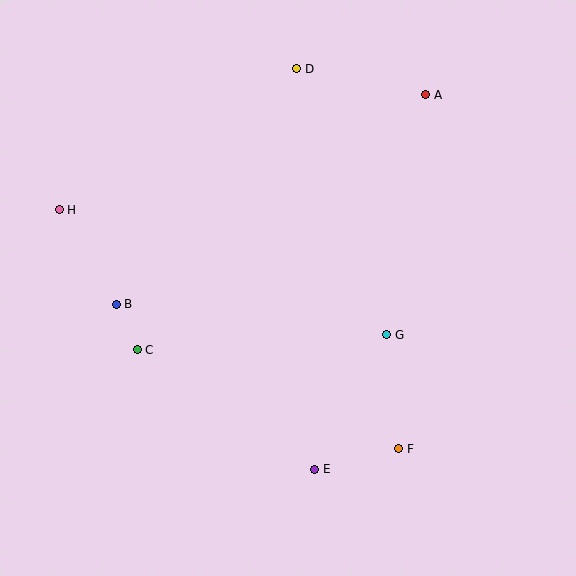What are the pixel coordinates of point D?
Point D is at (297, 69).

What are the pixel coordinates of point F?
Point F is at (399, 449).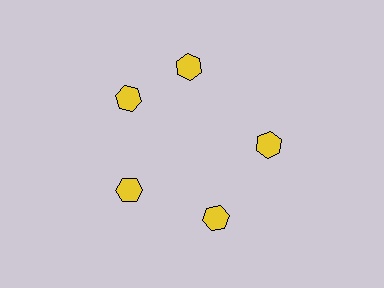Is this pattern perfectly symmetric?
No. The 5 yellow hexagons are arranged in a ring, but one element near the 1 o'clock position is rotated out of alignment along the ring, breaking the 5-fold rotational symmetry.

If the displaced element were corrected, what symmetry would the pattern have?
It would have 5-fold rotational symmetry — the pattern would map onto itself every 72 degrees.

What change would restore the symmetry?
The symmetry would be restored by rotating it back into even spacing with its neighbors so that all 5 hexagons sit at equal angles and equal distance from the center.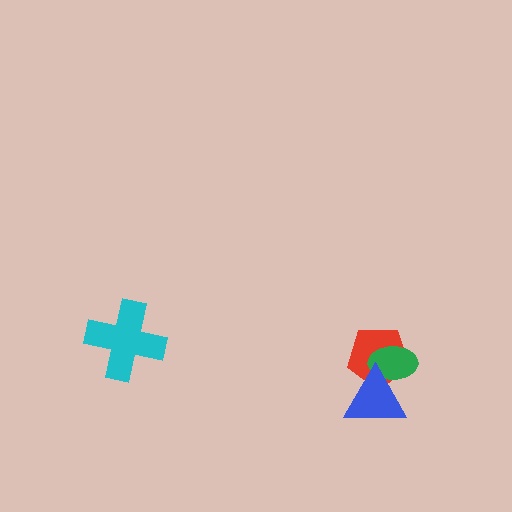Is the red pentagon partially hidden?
Yes, it is partially covered by another shape.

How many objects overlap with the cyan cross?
0 objects overlap with the cyan cross.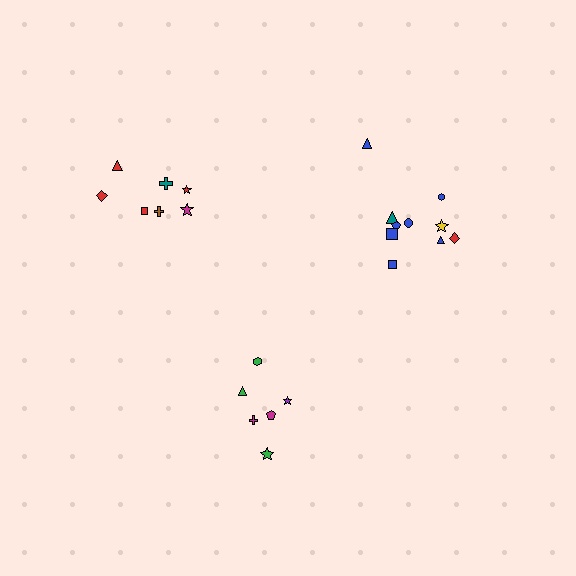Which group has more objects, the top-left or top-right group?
The top-right group.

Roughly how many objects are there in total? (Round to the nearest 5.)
Roughly 25 objects in total.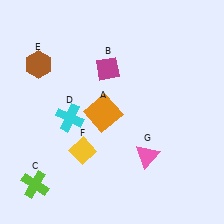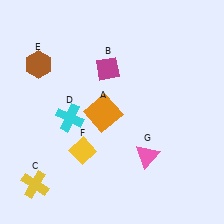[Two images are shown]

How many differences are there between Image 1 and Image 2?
There is 1 difference between the two images.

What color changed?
The cross (C) changed from lime in Image 1 to yellow in Image 2.